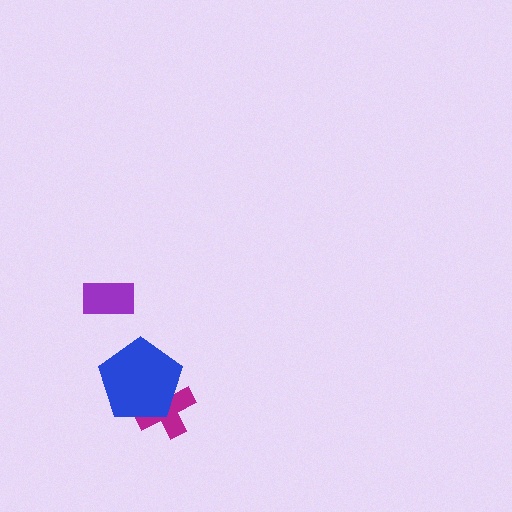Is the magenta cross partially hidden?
Yes, it is partially covered by another shape.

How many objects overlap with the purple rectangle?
0 objects overlap with the purple rectangle.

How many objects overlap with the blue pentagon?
1 object overlaps with the blue pentagon.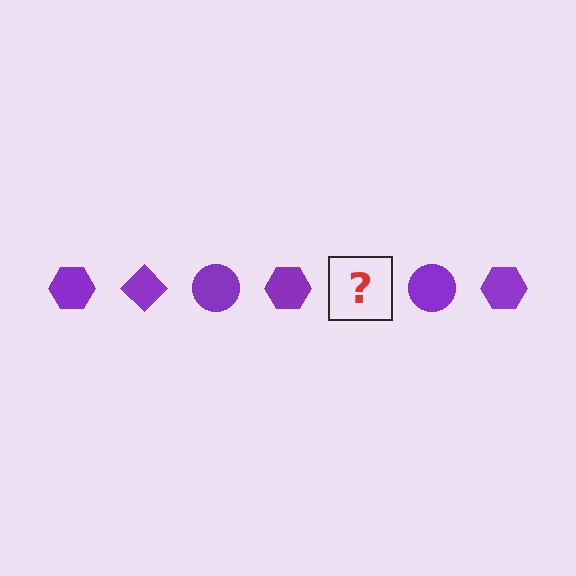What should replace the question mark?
The question mark should be replaced with a purple diamond.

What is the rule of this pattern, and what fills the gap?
The rule is that the pattern cycles through hexagon, diamond, circle shapes in purple. The gap should be filled with a purple diamond.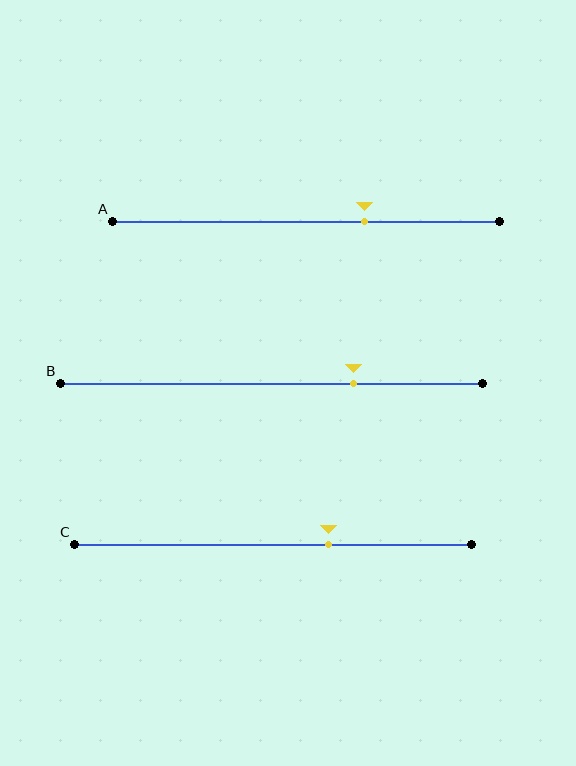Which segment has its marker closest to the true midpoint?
Segment C has its marker closest to the true midpoint.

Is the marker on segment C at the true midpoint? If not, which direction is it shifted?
No, the marker on segment C is shifted to the right by about 14% of the segment length.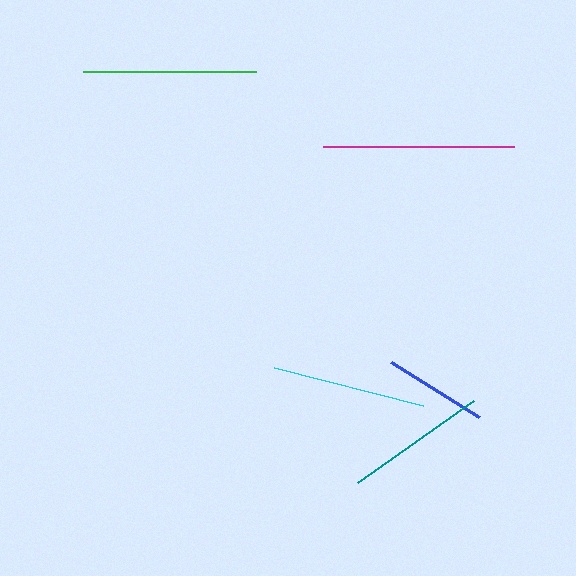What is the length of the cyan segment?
The cyan segment is approximately 154 pixels long.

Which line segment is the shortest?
The blue line is the shortest at approximately 104 pixels.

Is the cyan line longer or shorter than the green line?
The green line is longer than the cyan line.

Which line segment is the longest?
The magenta line is the longest at approximately 191 pixels.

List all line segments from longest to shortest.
From longest to shortest: magenta, green, cyan, teal, blue.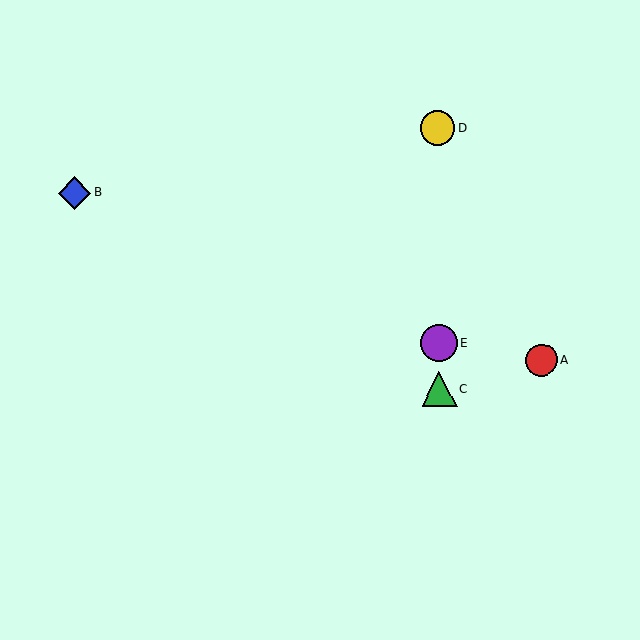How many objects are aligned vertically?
3 objects (C, D, E) are aligned vertically.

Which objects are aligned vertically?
Objects C, D, E are aligned vertically.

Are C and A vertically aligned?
No, C is at x≈439 and A is at x≈542.